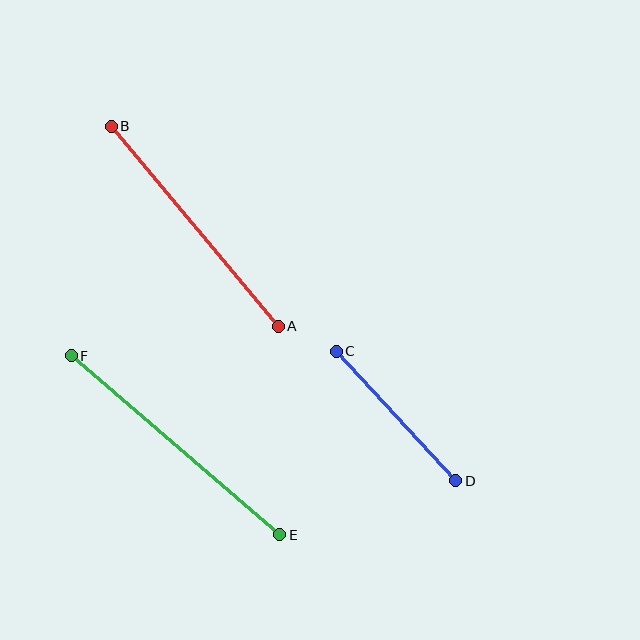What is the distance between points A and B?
The distance is approximately 261 pixels.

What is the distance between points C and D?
The distance is approximately 176 pixels.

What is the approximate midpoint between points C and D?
The midpoint is at approximately (396, 416) pixels.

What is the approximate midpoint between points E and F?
The midpoint is at approximately (175, 445) pixels.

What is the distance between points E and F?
The distance is approximately 275 pixels.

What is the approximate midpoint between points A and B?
The midpoint is at approximately (195, 226) pixels.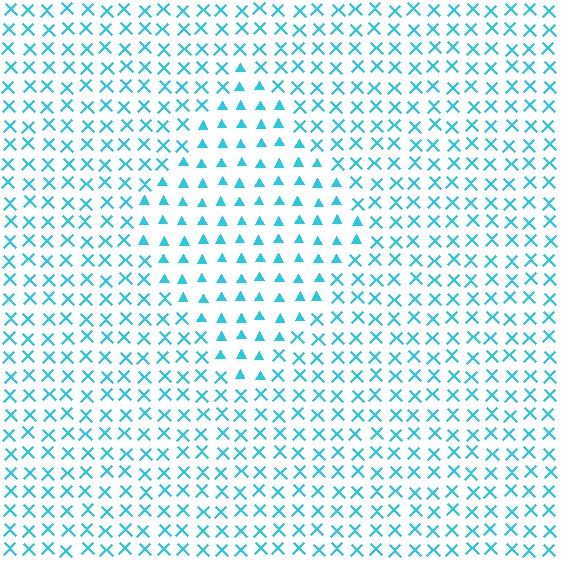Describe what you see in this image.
The image is filled with small cyan elements arranged in a uniform grid. A diamond-shaped region contains triangles, while the surrounding area contains X marks. The boundary is defined purely by the change in element shape.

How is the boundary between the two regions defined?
The boundary is defined by a change in element shape: triangles inside vs. X marks outside. All elements share the same color and spacing.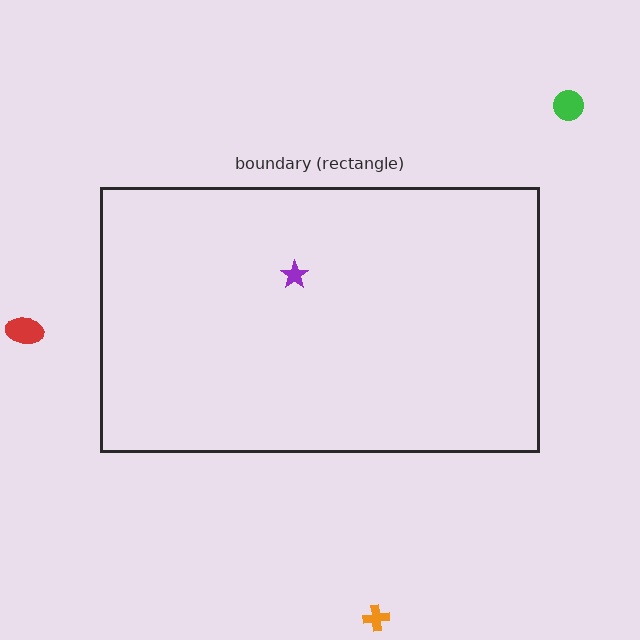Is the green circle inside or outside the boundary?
Outside.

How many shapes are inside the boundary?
1 inside, 3 outside.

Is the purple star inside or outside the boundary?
Inside.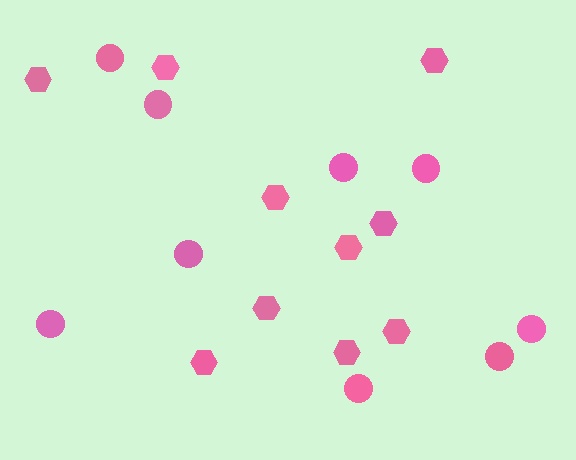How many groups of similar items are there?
There are 2 groups: one group of circles (9) and one group of hexagons (10).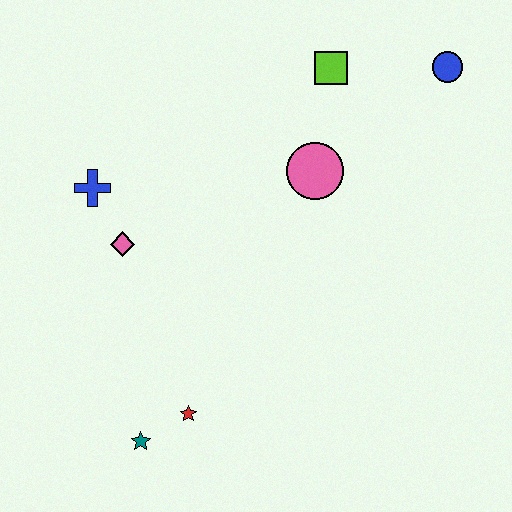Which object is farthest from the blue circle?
The teal star is farthest from the blue circle.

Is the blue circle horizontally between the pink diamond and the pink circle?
No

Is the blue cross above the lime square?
No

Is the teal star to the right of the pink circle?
No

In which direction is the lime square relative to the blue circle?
The lime square is to the left of the blue circle.